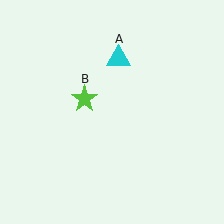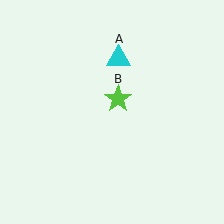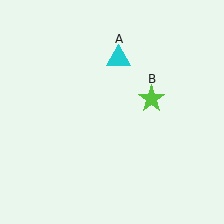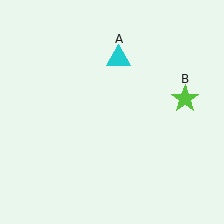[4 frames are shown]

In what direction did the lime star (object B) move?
The lime star (object B) moved right.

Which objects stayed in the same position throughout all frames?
Cyan triangle (object A) remained stationary.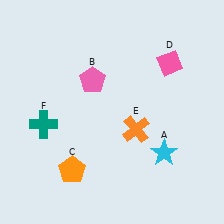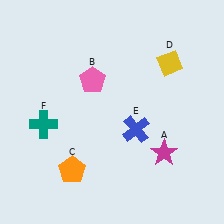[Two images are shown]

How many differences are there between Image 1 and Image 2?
There are 3 differences between the two images.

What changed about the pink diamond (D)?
In Image 1, D is pink. In Image 2, it changed to yellow.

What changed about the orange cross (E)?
In Image 1, E is orange. In Image 2, it changed to blue.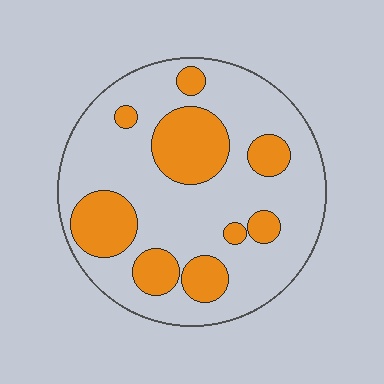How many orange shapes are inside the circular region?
9.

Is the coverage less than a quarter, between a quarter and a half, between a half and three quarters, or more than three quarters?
Between a quarter and a half.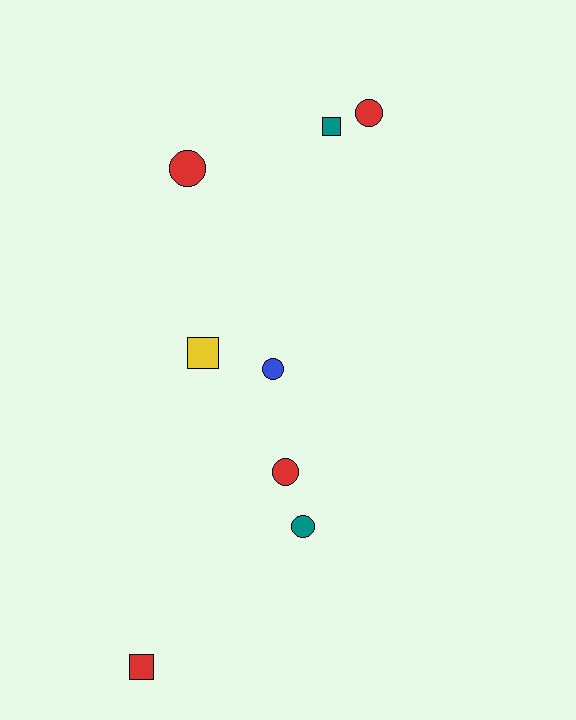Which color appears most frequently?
Red, with 4 objects.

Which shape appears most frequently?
Circle, with 5 objects.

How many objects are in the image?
There are 8 objects.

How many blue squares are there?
There are no blue squares.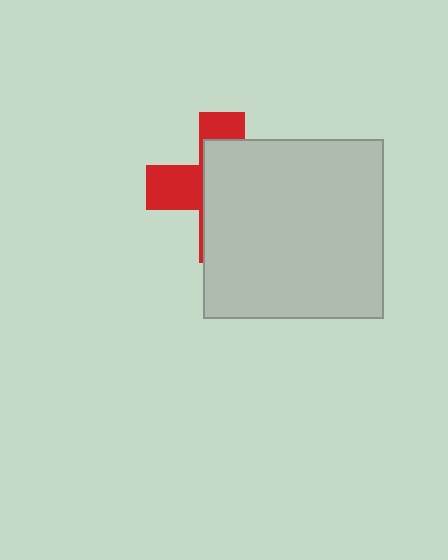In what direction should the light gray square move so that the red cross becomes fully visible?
The light gray square should move right. That is the shortest direction to clear the overlap and leave the red cross fully visible.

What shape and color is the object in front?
The object in front is a light gray square.